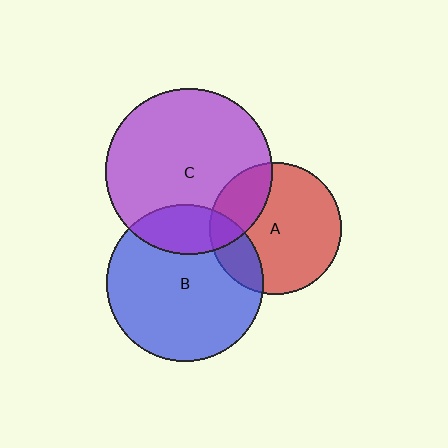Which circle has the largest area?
Circle C (purple).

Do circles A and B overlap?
Yes.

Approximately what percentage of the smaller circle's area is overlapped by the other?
Approximately 20%.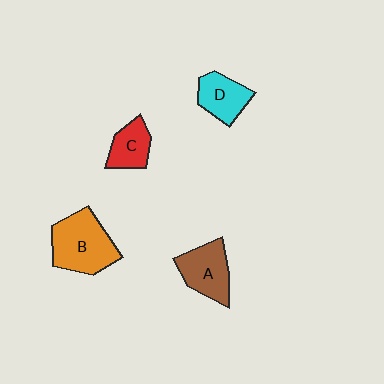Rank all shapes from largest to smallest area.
From largest to smallest: B (orange), A (brown), D (cyan), C (red).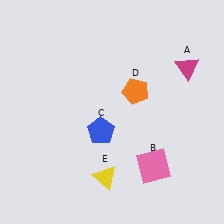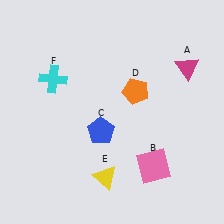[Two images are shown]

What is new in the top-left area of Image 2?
A cyan cross (F) was added in the top-left area of Image 2.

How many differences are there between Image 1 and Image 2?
There is 1 difference between the two images.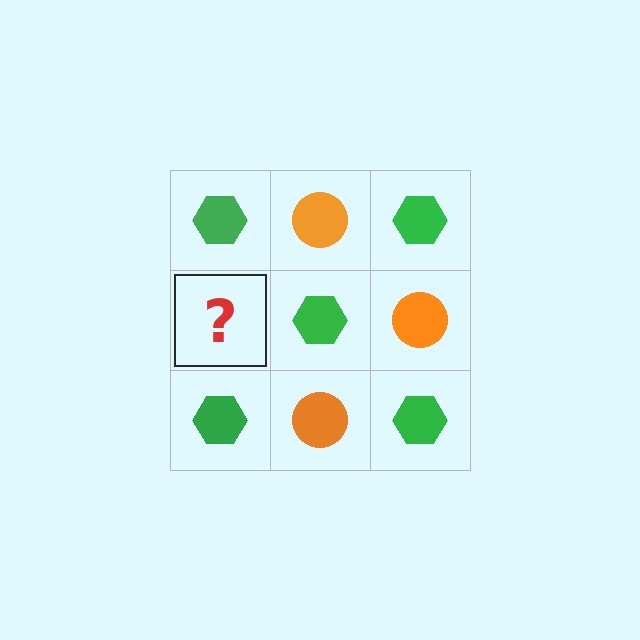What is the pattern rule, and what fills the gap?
The rule is that it alternates green hexagon and orange circle in a checkerboard pattern. The gap should be filled with an orange circle.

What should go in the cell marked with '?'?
The missing cell should contain an orange circle.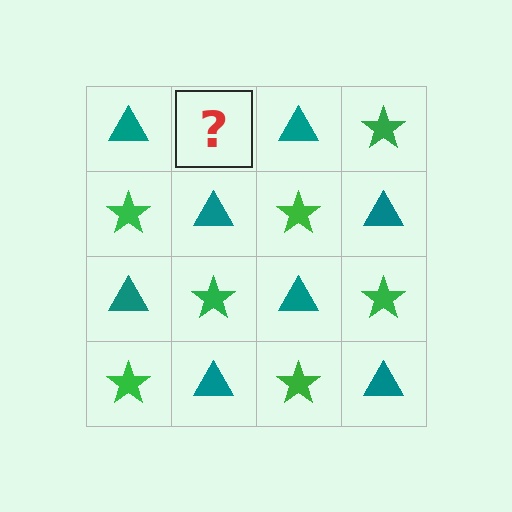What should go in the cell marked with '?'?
The missing cell should contain a green star.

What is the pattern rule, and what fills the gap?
The rule is that it alternates teal triangle and green star in a checkerboard pattern. The gap should be filled with a green star.